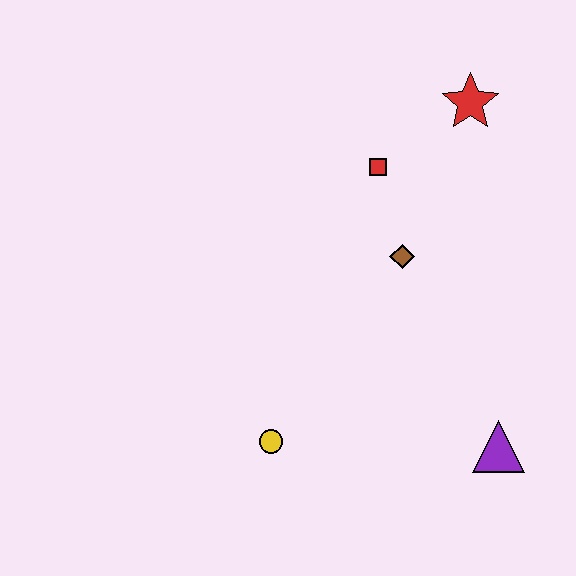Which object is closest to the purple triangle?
The brown diamond is closest to the purple triangle.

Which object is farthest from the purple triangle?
The red star is farthest from the purple triangle.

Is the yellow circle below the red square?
Yes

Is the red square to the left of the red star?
Yes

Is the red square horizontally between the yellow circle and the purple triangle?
Yes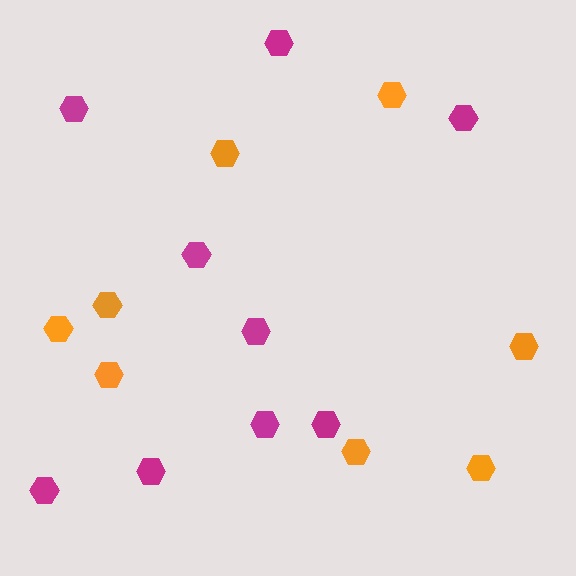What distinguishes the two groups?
There are 2 groups: one group of magenta hexagons (9) and one group of orange hexagons (8).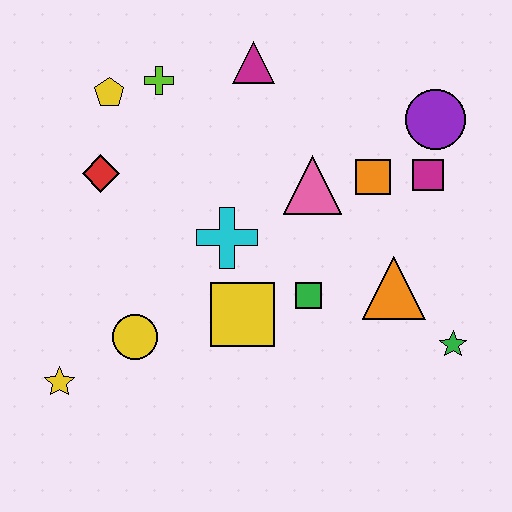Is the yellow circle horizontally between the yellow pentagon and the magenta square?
Yes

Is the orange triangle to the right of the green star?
No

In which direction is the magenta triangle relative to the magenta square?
The magenta triangle is to the left of the magenta square.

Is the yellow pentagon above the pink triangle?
Yes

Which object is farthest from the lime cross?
The green star is farthest from the lime cross.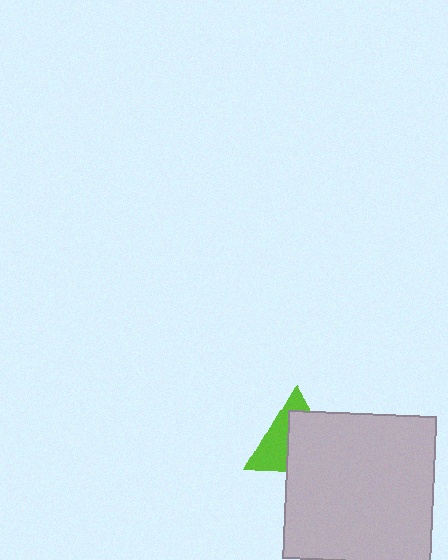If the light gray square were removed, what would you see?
You would see the complete lime triangle.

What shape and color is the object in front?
The object in front is a light gray square.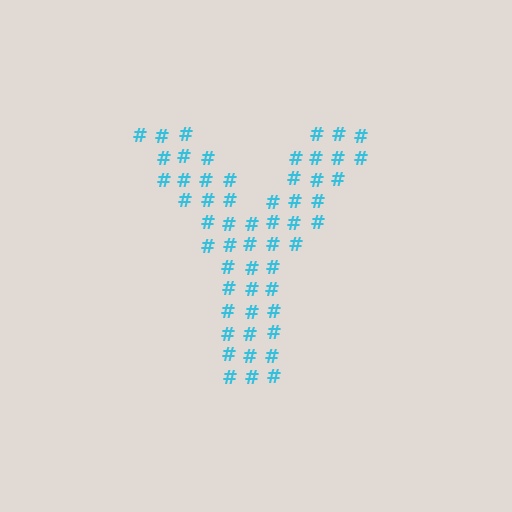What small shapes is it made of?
It is made of small hash symbols.